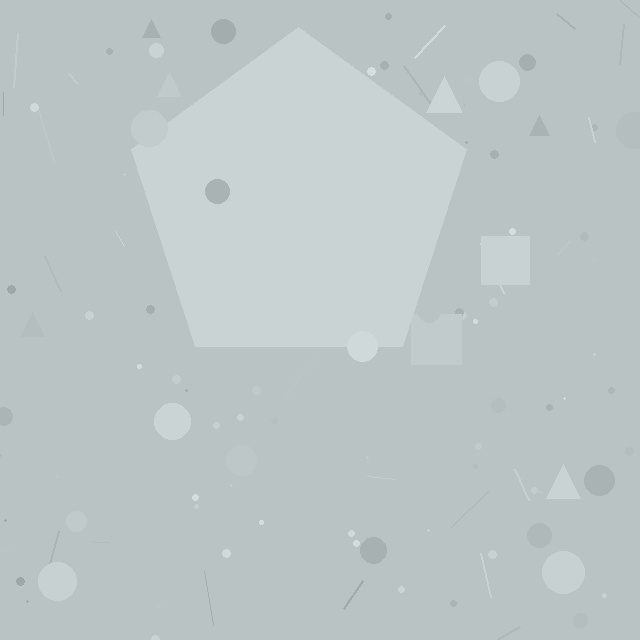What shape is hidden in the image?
A pentagon is hidden in the image.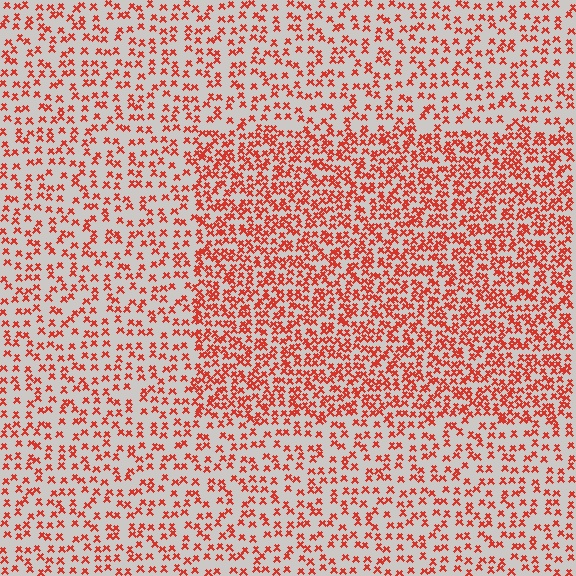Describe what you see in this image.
The image contains small red elements arranged at two different densities. A rectangle-shaped region is visible where the elements are more densely packed than the surrounding area.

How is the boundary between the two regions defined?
The boundary is defined by a change in element density (approximately 1.9x ratio). All elements are the same color, size, and shape.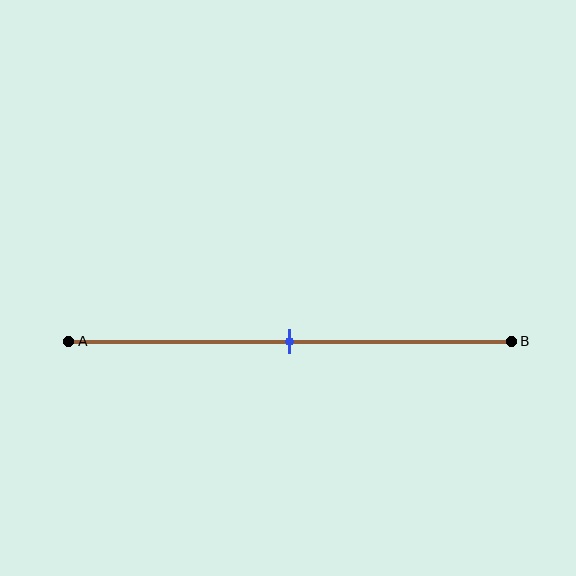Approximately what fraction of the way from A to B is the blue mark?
The blue mark is approximately 50% of the way from A to B.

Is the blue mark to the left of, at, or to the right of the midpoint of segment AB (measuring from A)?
The blue mark is approximately at the midpoint of segment AB.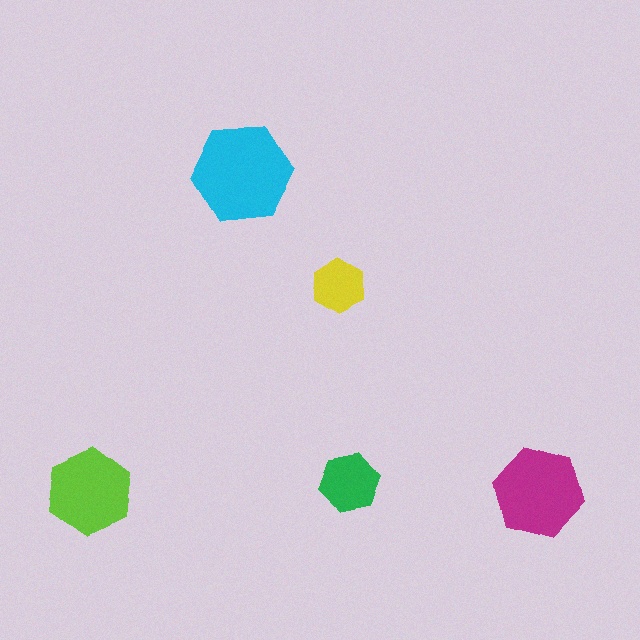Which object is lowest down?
The magenta hexagon is bottommost.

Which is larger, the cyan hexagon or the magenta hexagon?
The cyan one.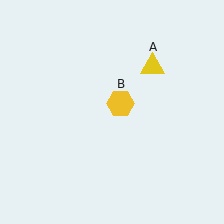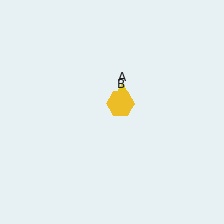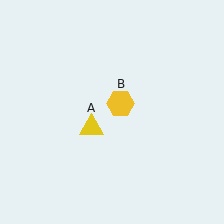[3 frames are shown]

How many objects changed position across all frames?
1 object changed position: yellow triangle (object A).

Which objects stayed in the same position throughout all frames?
Yellow hexagon (object B) remained stationary.